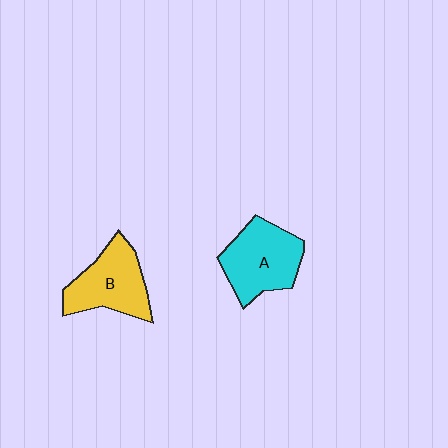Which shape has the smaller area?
Shape B (yellow).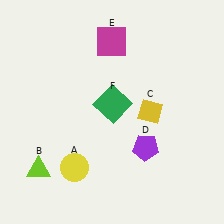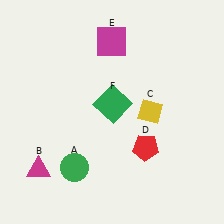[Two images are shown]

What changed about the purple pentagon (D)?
In Image 1, D is purple. In Image 2, it changed to red.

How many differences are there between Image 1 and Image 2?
There are 3 differences between the two images.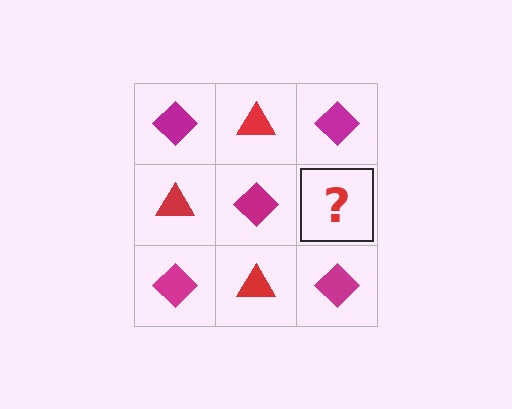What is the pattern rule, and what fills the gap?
The rule is that it alternates magenta diamond and red triangle in a checkerboard pattern. The gap should be filled with a red triangle.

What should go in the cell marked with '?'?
The missing cell should contain a red triangle.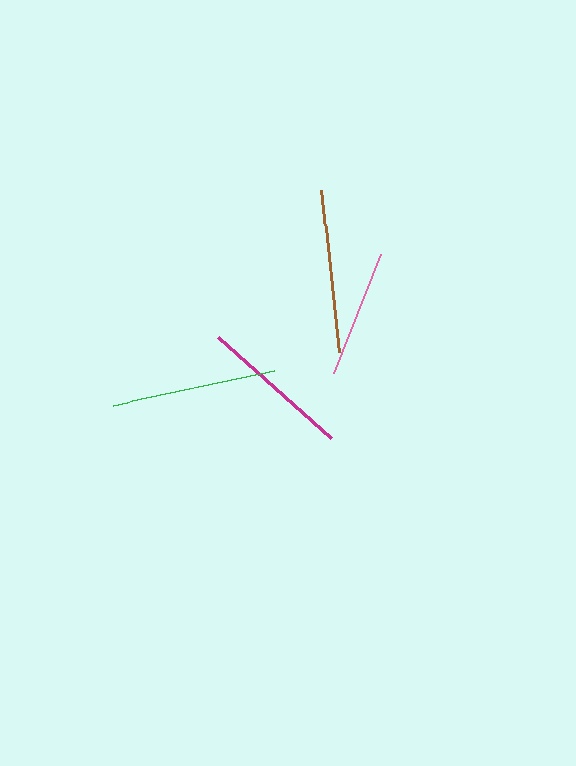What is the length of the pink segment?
The pink segment is approximately 127 pixels long.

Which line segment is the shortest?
The pink line is the shortest at approximately 127 pixels.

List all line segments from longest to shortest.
From longest to shortest: green, brown, magenta, pink.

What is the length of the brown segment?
The brown segment is approximately 163 pixels long.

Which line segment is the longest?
The green line is the longest at approximately 164 pixels.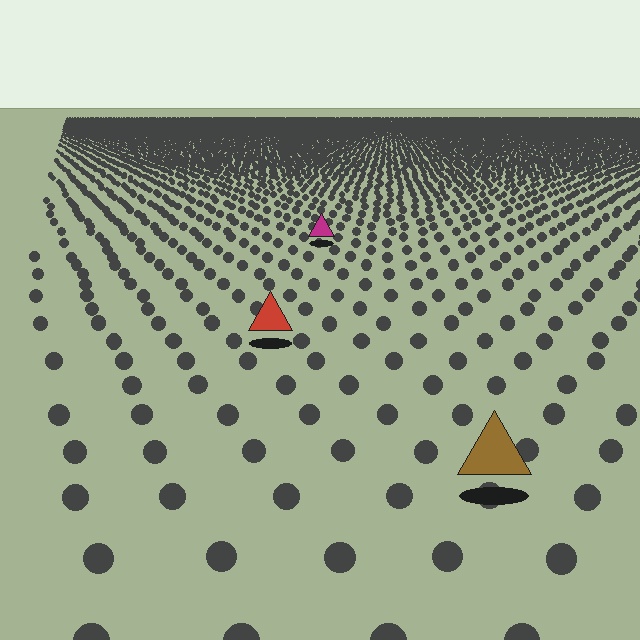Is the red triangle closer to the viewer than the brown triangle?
No. The brown triangle is closer — you can tell from the texture gradient: the ground texture is coarser near it.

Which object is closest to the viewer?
The brown triangle is closest. The texture marks near it are larger and more spread out.